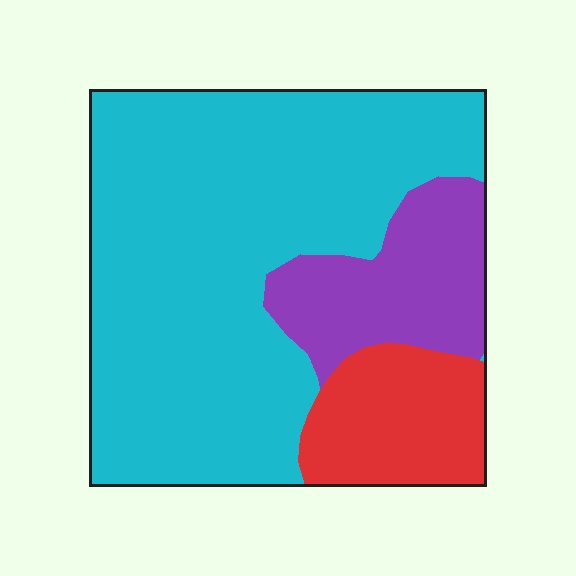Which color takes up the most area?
Cyan, at roughly 70%.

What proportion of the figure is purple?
Purple takes up about one sixth (1/6) of the figure.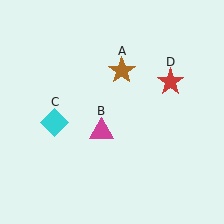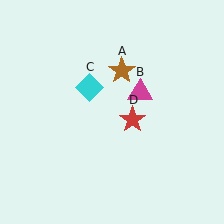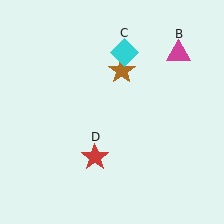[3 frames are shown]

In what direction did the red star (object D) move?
The red star (object D) moved down and to the left.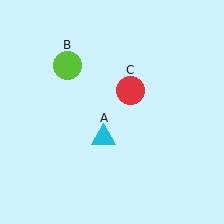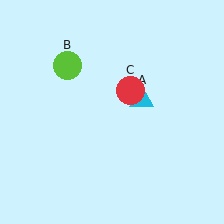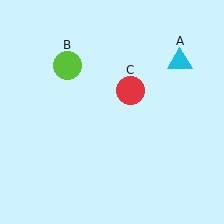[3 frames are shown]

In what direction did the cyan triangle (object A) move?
The cyan triangle (object A) moved up and to the right.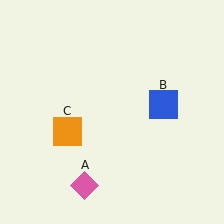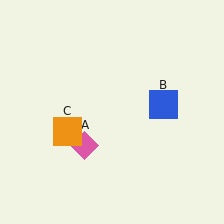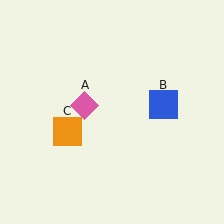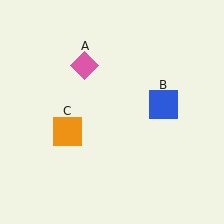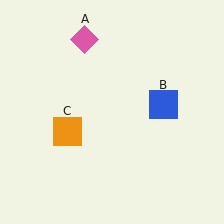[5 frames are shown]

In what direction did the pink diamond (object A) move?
The pink diamond (object A) moved up.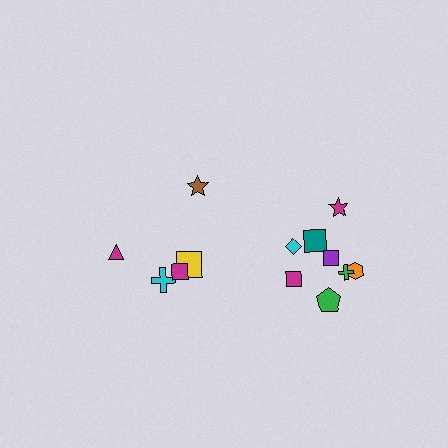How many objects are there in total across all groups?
There are 13 objects.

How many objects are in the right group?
There are 8 objects.